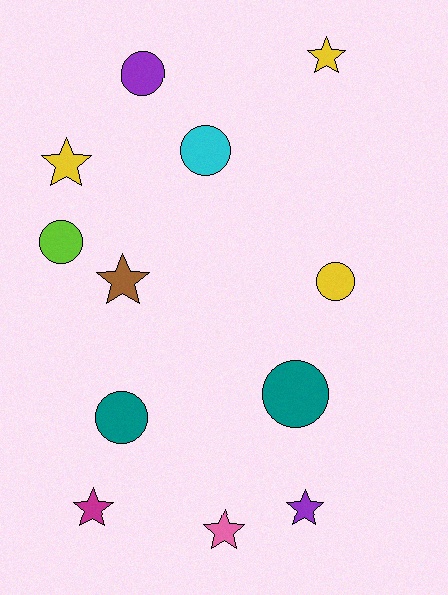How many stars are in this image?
There are 6 stars.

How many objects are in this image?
There are 12 objects.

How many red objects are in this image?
There are no red objects.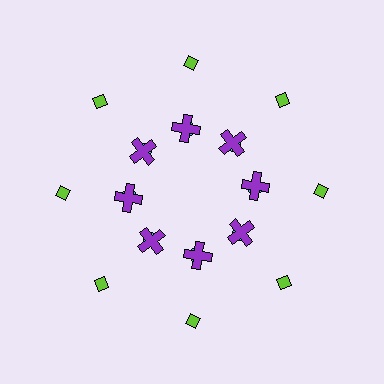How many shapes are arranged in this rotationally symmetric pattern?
There are 24 shapes, arranged in 8 groups of 3.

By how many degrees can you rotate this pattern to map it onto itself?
The pattern maps onto itself every 45 degrees of rotation.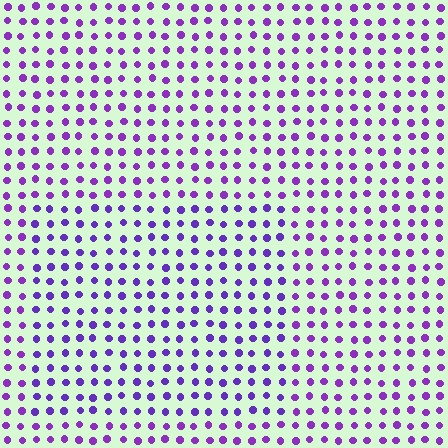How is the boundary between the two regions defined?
The boundary is defined purely by a slight shift in hue (about 18 degrees). Spacing, size, and orientation are identical on both sides.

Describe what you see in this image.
The image is filled with small purple elements in a uniform arrangement. A rectangle-shaped region is visible where the elements are tinted to a slightly different hue, forming a subtle color boundary.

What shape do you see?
I see a rectangle.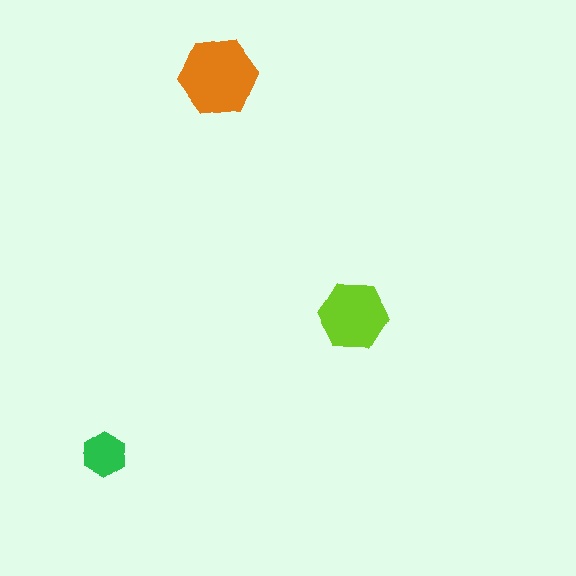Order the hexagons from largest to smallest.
the orange one, the lime one, the green one.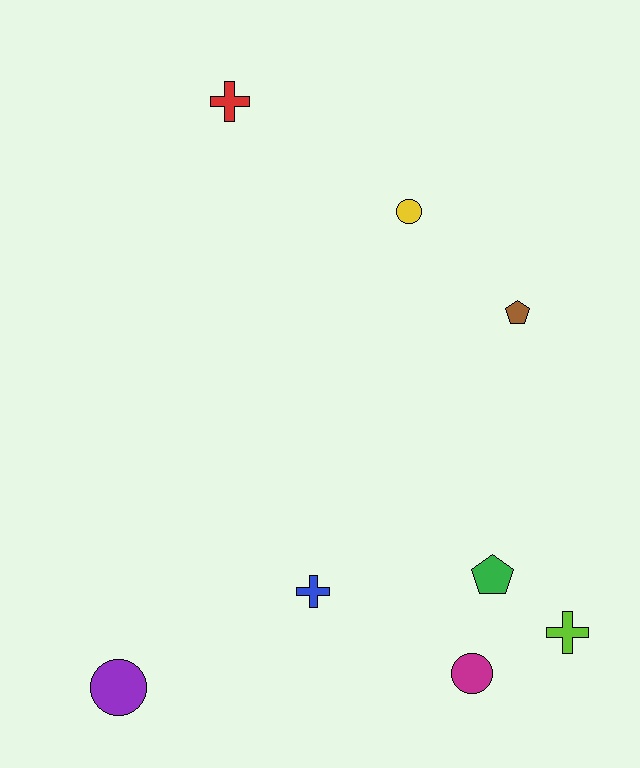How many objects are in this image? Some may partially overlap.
There are 8 objects.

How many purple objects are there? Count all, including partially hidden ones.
There is 1 purple object.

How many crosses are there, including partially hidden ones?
There are 3 crosses.